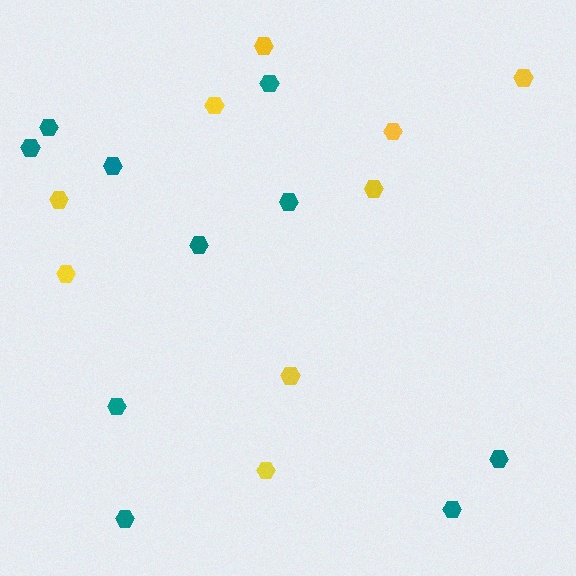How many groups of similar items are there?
There are 2 groups: one group of yellow hexagons (9) and one group of teal hexagons (10).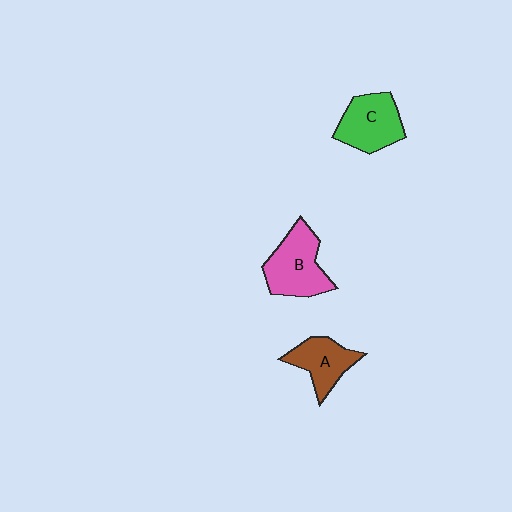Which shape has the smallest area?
Shape A (brown).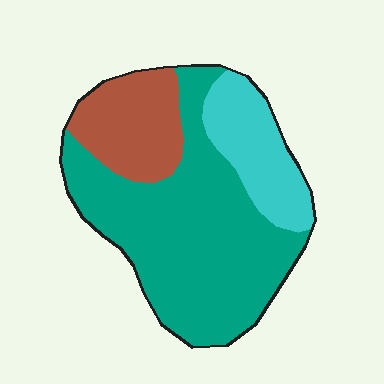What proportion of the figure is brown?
Brown takes up less than a quarter of the figure.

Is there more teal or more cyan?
Teal.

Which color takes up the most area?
Teal, at roughly 60%.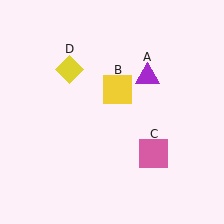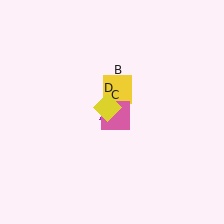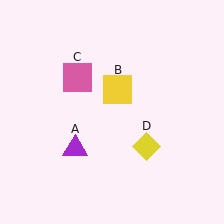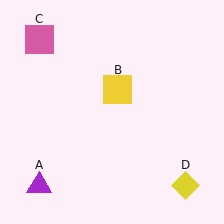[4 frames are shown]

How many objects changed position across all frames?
3 objects changed position: purple triangle (object A), pink square (object C), yellow diamond (object D).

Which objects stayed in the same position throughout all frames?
Yellow square (object B) remained stationary.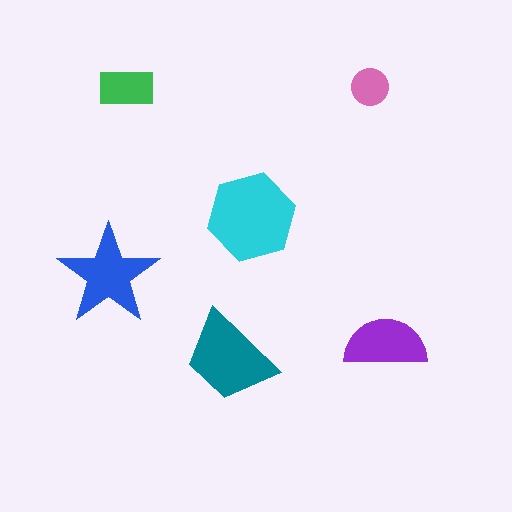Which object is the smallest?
The pink circle.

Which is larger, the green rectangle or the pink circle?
The green rectangle.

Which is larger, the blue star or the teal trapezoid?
The teal trapezoid.